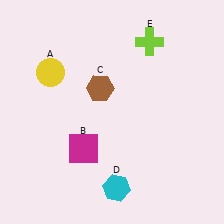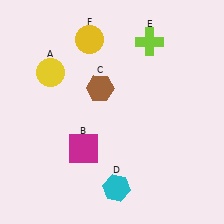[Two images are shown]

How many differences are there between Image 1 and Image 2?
There is 1 difference between the two images.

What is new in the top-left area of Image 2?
A yellow circle (F) was added in the top-left area of Image 2.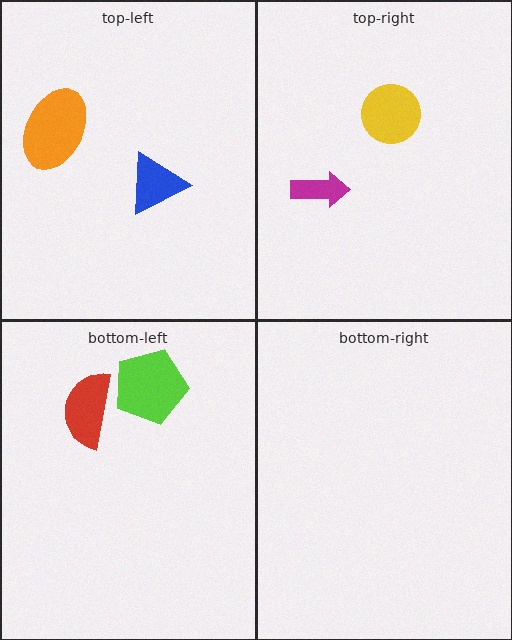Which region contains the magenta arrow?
The top-right region.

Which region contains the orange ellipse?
The top-left region.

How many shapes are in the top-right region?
2.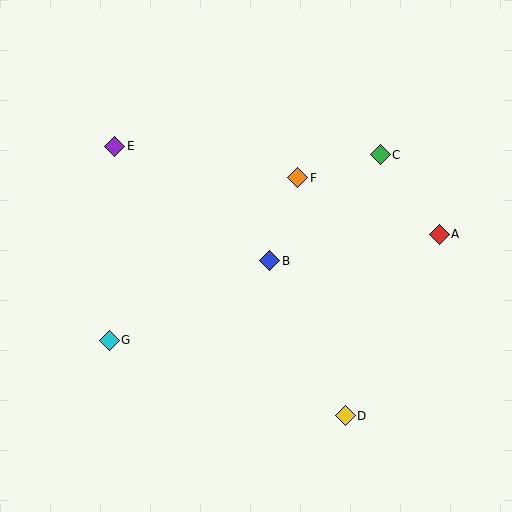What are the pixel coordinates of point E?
Point E is at (115, 146).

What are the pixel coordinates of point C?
Point C is at (380, 155).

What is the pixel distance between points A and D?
The distance between A and D is 204 pixels.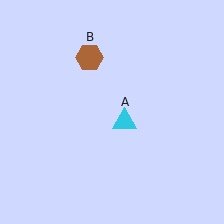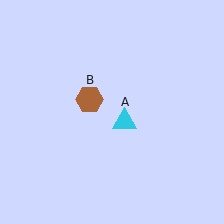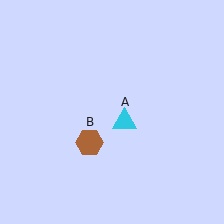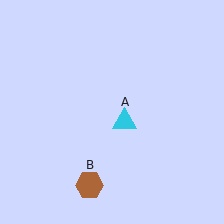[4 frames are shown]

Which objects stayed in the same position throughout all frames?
Cyan triangle (object A) remained stationary.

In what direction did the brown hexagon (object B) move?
The brown hexagon (object B) moved down.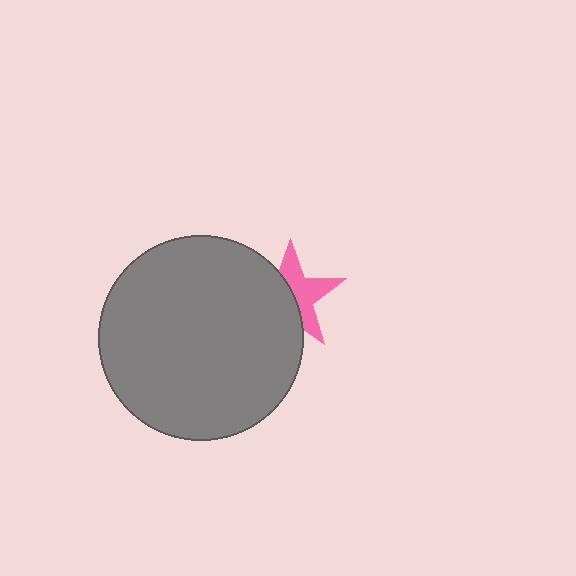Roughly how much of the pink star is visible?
About half of it is visible (roughly 50%).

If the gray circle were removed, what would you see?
You would see the complete pink star.